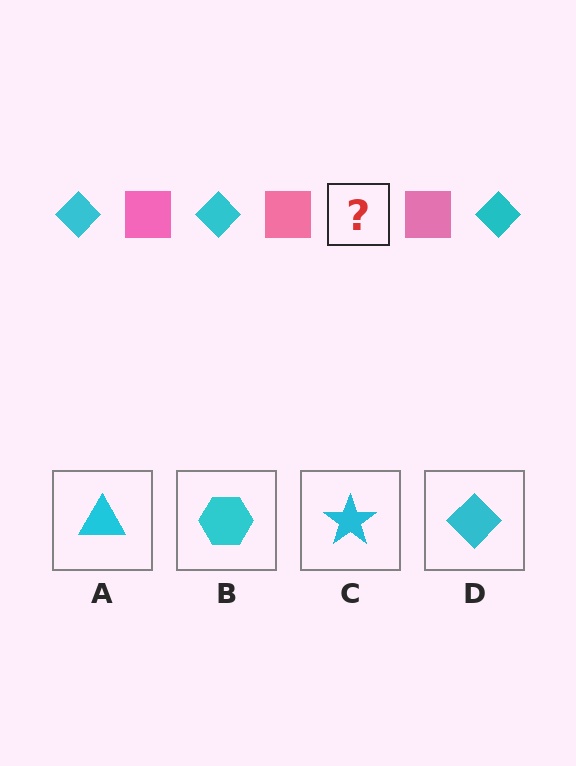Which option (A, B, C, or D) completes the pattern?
D.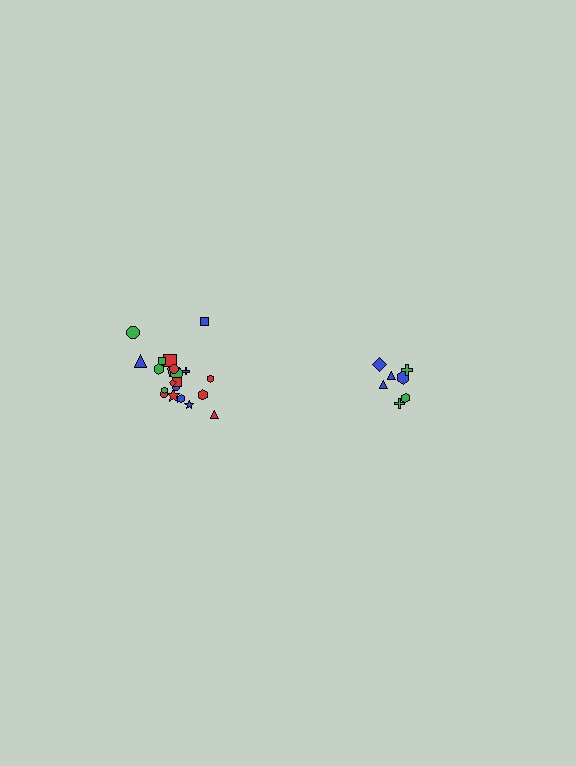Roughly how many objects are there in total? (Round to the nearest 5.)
Roughly 30 objects in total.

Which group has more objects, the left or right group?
The left group.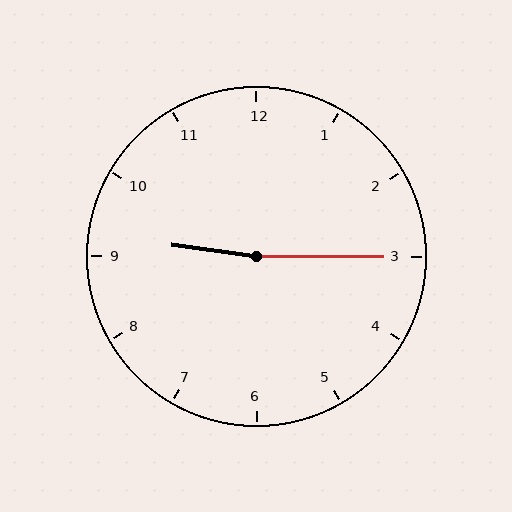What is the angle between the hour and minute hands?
Approximately 172 degrees.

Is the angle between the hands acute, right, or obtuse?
It is obtuse.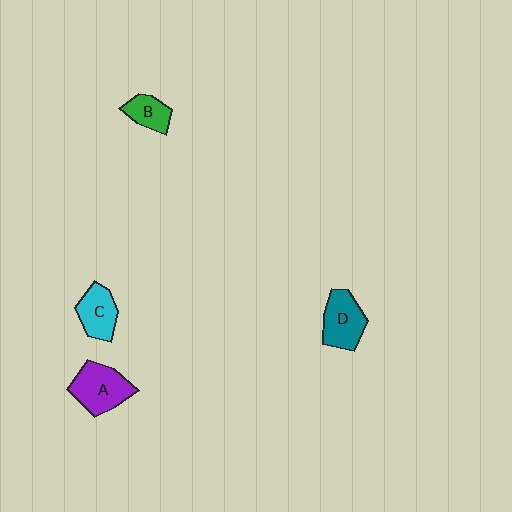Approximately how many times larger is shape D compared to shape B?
Approximately 1.6 times.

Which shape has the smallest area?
Shape B (green).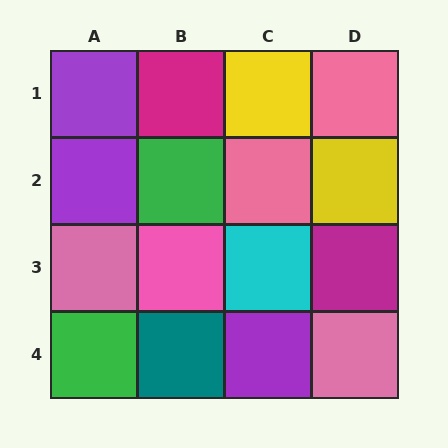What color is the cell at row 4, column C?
Purple.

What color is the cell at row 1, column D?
Pink.